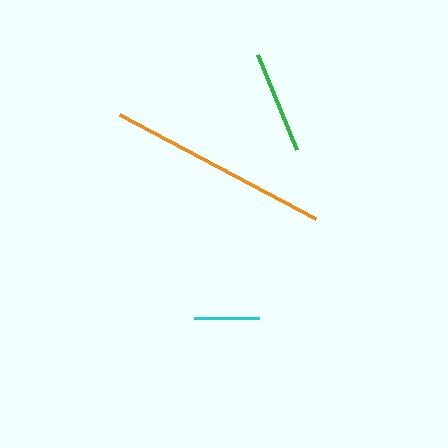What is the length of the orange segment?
The orange segment is approximately 222 pixels long.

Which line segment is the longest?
The orange line is the longest at approximately 222 pixels.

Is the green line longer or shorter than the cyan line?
The green line is longer than the cyan line.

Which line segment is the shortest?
The cyan line is the shortest at approximately 65 pixels.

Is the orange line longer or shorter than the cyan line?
The orange line is longer than the cyan line.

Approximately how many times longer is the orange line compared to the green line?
The orange line is approximately 2.2 times the length of the green line.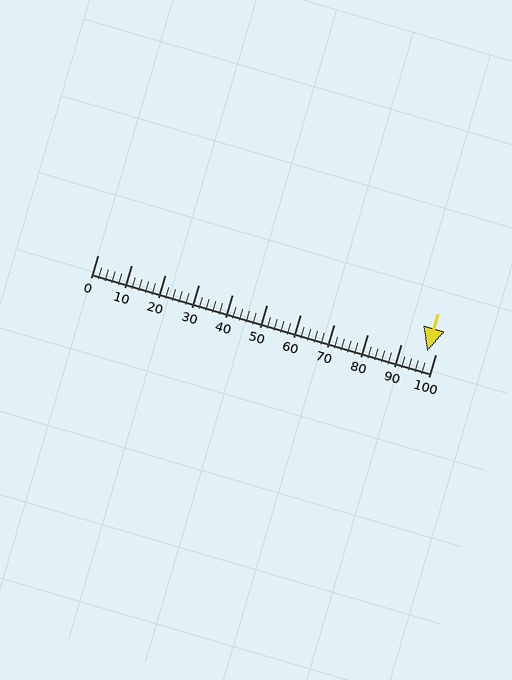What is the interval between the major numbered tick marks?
The major tick marks are spaced 10 units apart.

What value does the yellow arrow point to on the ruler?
The yellow arrow points to approximately 98.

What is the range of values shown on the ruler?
The ruler shows values from 0 to 100.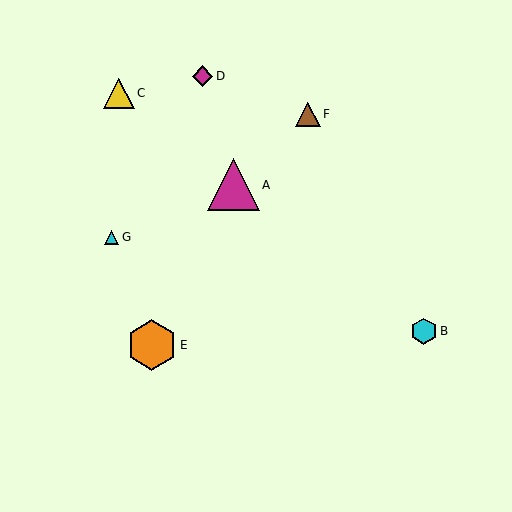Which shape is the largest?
The magenta triangle (labeled A) is the largest.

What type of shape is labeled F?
Shape F is a brown triangle.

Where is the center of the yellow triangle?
The center of the yellow triangle is at (119, 93).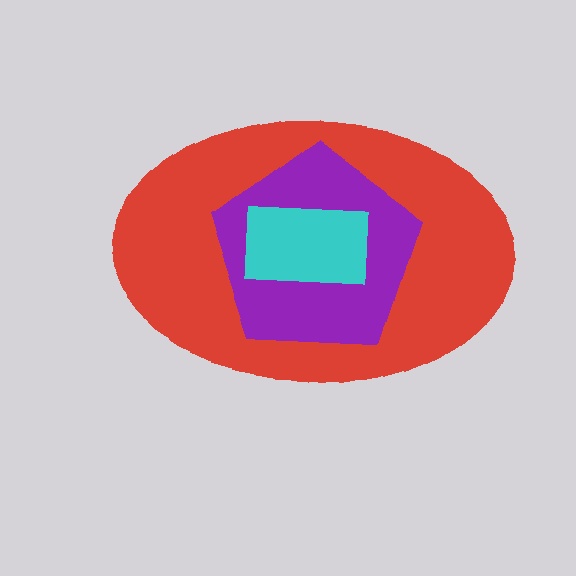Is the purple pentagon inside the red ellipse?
Yes.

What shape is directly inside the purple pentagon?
The cyan rectangle.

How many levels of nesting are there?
3.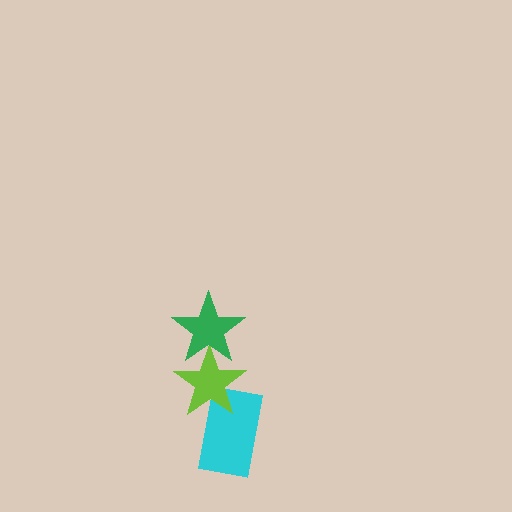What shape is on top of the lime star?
The green star is on top of the lime star.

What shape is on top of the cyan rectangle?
The lime star is on top of the cyan rectangle.